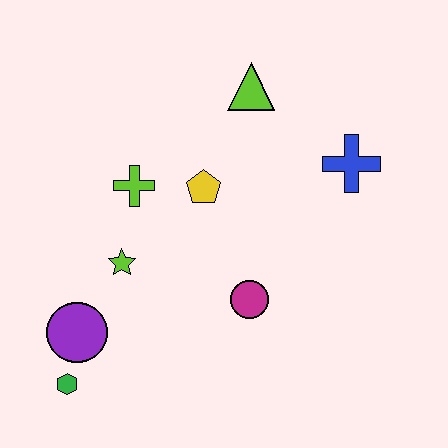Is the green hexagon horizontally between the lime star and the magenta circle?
No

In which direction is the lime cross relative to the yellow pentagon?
The lime cross is to the left of the yellow pentagon.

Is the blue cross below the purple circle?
No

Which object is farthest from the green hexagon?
The blue cross is farthest from the green hexagon.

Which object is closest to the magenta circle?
The yellow pentagon is closest to the magenta circle.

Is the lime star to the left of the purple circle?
No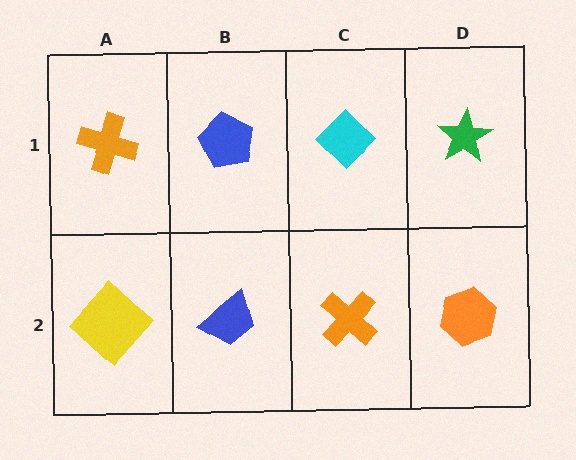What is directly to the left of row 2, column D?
An orange cross.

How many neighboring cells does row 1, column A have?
2.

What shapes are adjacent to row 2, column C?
A cyan diamond (row 1, column C), a blue trapezoid (row 2, column B), an orange hexagon (row 2, column D).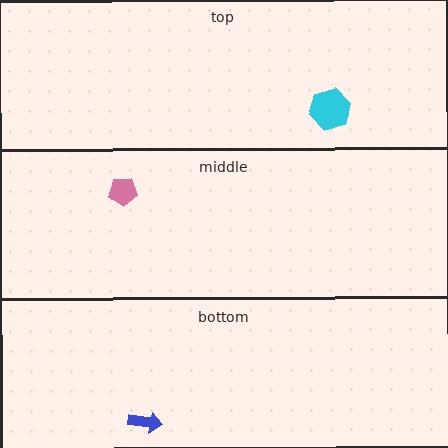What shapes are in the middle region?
The pink pentagon.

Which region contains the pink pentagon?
The middle region.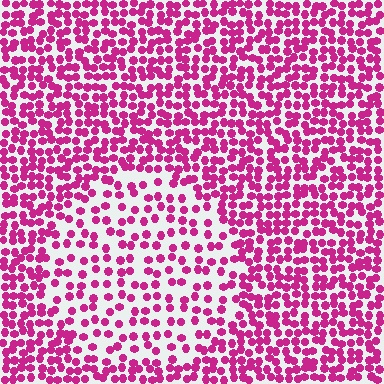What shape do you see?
I see a circle.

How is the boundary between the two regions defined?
The boundary is defined by a change in element density (approximately 1.9x ratio). All elements are the same color, size, and shape.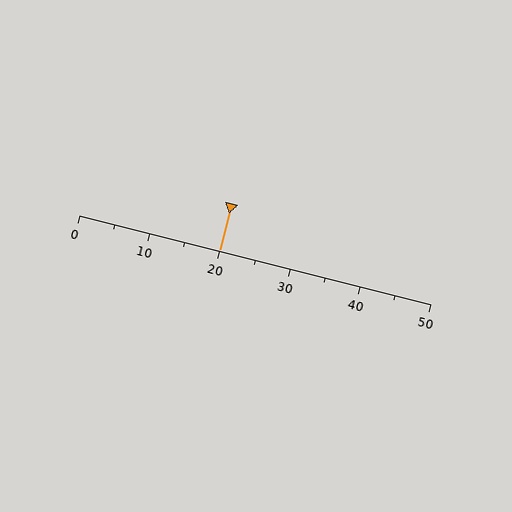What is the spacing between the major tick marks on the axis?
The major ticks are spaced 10 apart.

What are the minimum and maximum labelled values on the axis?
The axis runs from 0 to 50.